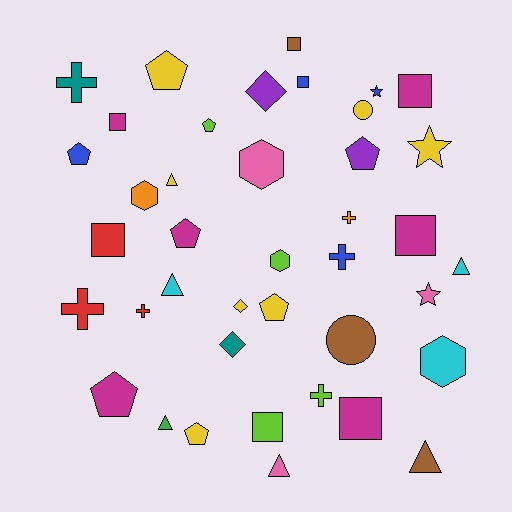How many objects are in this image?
There are 40 objects.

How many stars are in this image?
There are 3 stars.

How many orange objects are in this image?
There are 2 orange objects.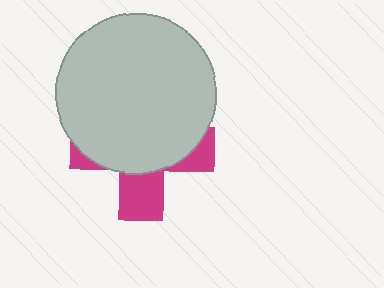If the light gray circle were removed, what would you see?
You would see the complete magenta cross.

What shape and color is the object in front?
The object in front is a light gray circle.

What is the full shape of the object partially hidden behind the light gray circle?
The partially hidden object is a magenta cross.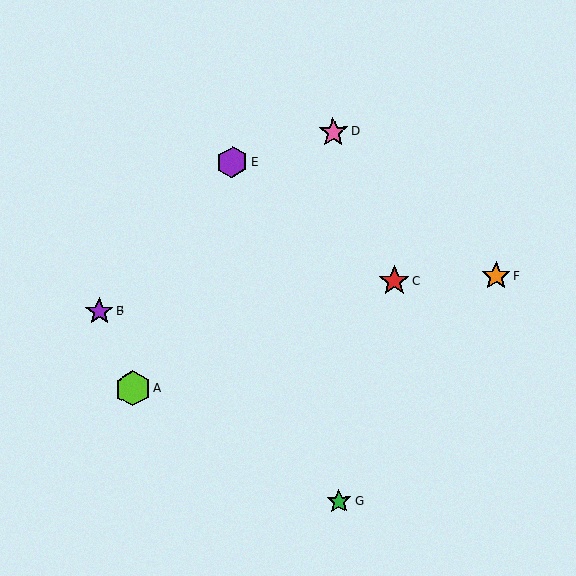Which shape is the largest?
The lime hexagon (labeled A) is the largest.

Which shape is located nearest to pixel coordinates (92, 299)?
The purple star (labeled B) at (99, 311) is nearest to that location.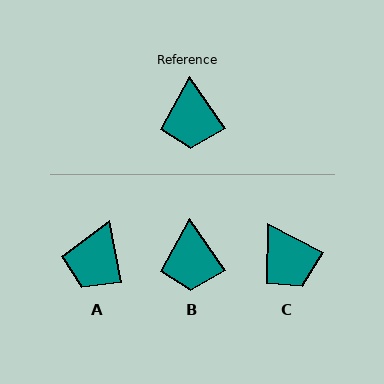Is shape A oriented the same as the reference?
No, it is off by about 24 degrees.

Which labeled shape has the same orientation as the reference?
B.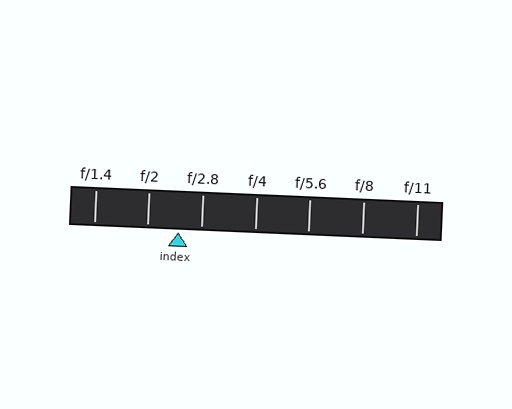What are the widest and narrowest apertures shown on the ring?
The widest aperture shown is f/1.4 and the narrowest is f/11.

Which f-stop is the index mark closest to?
The index mark is closest to f/2.8.